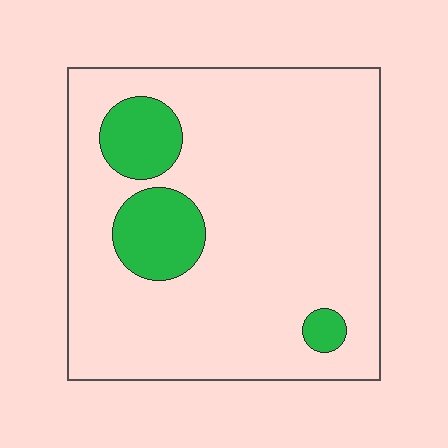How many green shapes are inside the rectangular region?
3.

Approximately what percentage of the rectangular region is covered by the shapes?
Approximately 15%.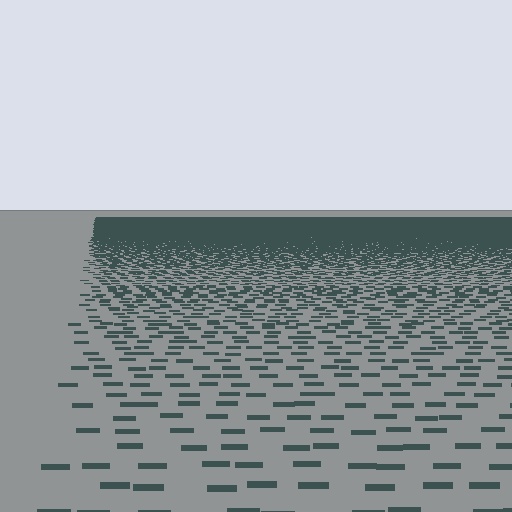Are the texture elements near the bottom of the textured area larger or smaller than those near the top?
Larger. Near the bottom, elements are closer to the viewer and appear at a bigger on-screen size.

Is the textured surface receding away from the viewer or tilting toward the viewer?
The surface is receding away from the viewer. Texture elements get smaller and denser toward the top.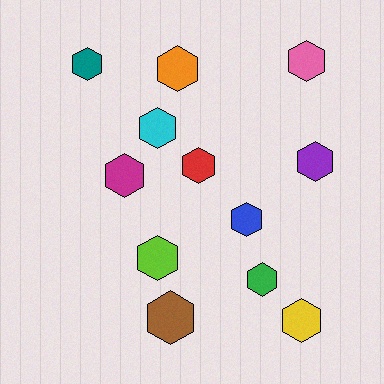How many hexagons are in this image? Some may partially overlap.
There are 12 hexagons.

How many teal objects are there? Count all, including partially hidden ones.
There is 1 teal object.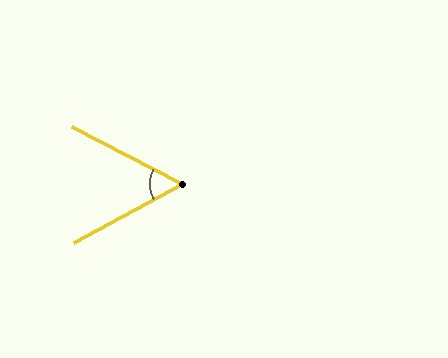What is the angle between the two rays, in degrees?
Approximately 56 degrees.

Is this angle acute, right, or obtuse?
It is acute.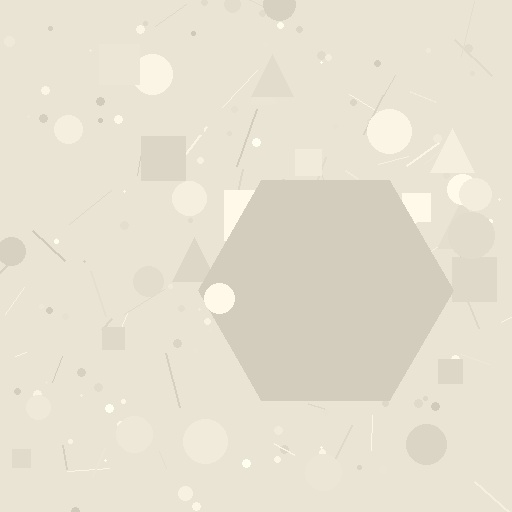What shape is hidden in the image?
A hexagon is hidden in the image.